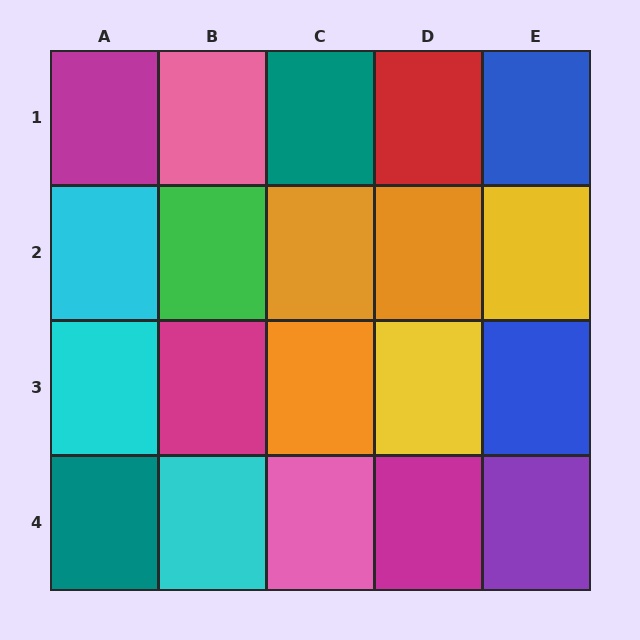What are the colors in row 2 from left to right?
Cyan, green, orange, orange, yellow.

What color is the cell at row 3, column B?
Magenta.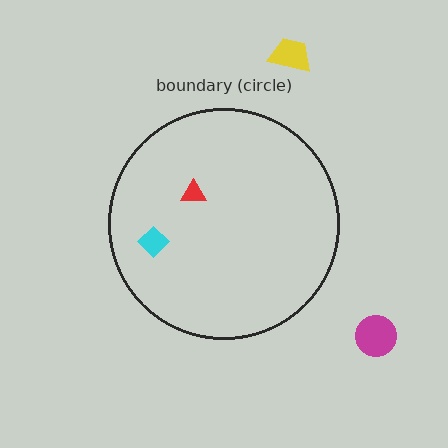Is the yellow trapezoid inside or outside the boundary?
Outside.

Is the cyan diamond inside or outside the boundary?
Inside.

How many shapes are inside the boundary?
2 inside, 2 outside.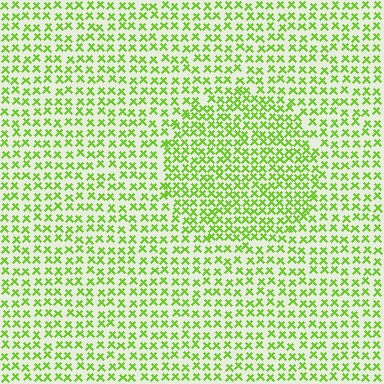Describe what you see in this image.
The image contains small lime elements arranged at two different densities. A circle-shaped region is visible where the elements are more densely packed than the surrounding area.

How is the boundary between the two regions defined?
The boundary is defined by a change in element density (approximately 1.5x ratio). All elements are the same color, size, and shape.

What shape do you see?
I see a circle.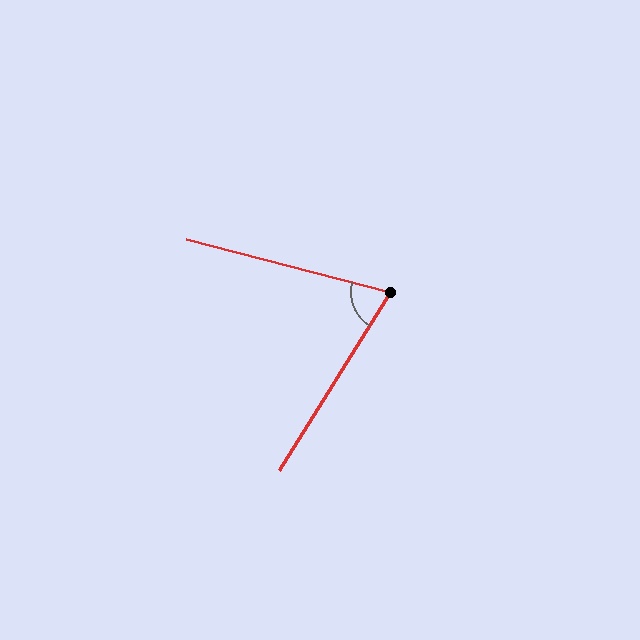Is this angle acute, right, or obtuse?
It is acute.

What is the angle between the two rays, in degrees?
Approximately 73 degrees.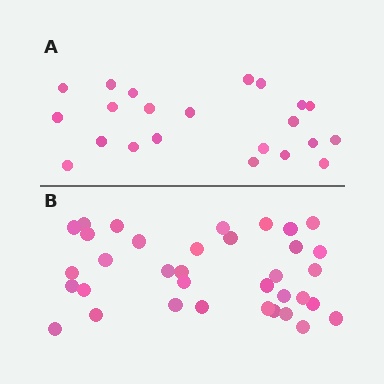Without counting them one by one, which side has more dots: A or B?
Region B (the bottom region) has more dots.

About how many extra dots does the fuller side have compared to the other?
Region B has approximately 15 more dots than region A.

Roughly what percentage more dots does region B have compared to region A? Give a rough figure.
About 60% more.